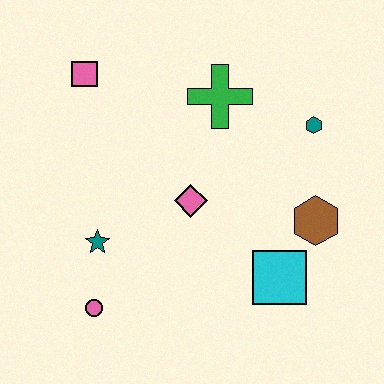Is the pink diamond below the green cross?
Yes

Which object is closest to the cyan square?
The brown hexagon is closest to the cyan square.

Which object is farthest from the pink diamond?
The pink square is farthest from the pink diamond.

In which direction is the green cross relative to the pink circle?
The green cross is above the pink circle.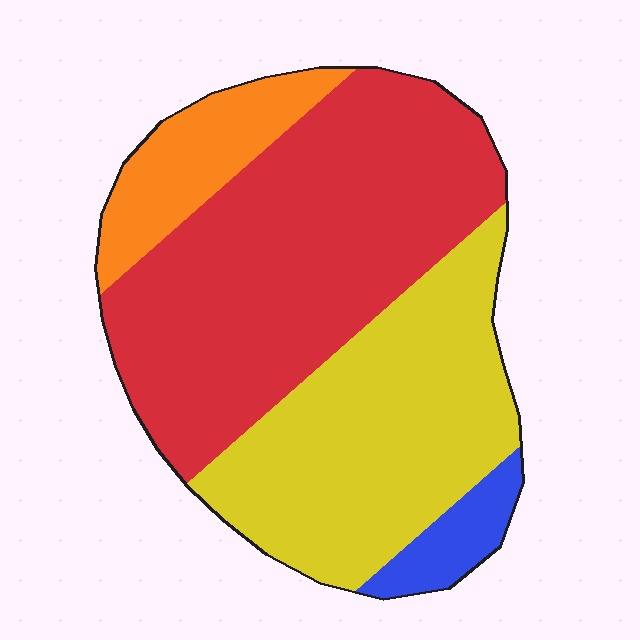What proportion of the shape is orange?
Orange covers about 10% of the shape.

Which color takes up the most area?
Red, at roughly 50%.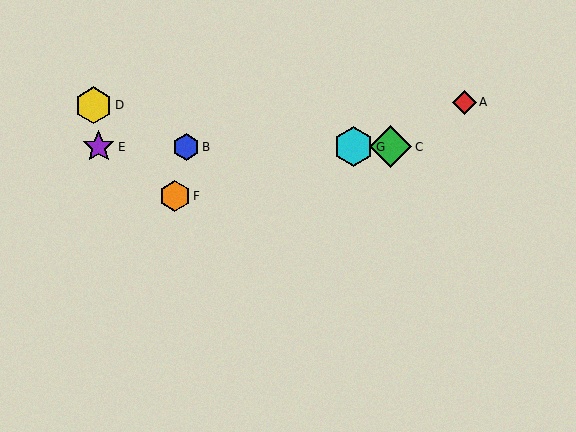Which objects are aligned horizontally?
Objects B, C, E, G are aligned horizontally.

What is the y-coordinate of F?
Object F is at y≈196.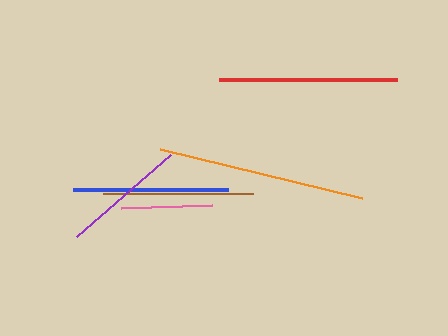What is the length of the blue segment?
The blue segment is approximately 156 pixels long.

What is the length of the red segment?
The red segment is approximately 178 pixels long.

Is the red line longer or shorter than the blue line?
The red line is longer than the blue line.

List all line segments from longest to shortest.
From longest to shortest: orange, red, blue, brown, purple, pink.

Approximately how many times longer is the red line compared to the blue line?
The red line is approximately 1.1 times the length of the blue line.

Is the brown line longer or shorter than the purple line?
The brown line is longer than the purple line.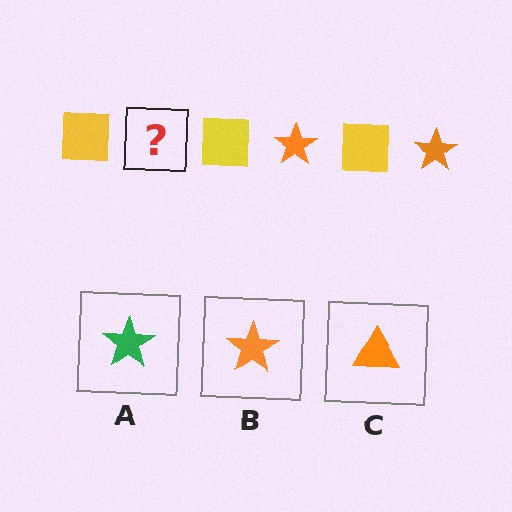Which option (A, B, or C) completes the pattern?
B.